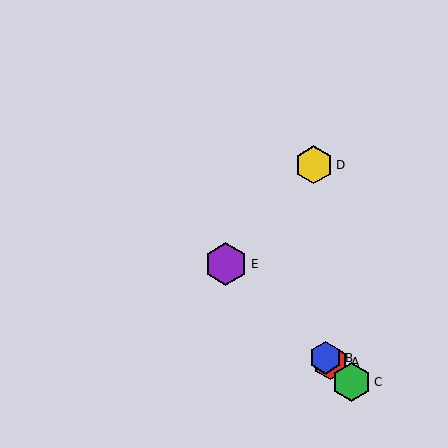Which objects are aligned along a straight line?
Objects A, B, C, E are aligned along a straight line.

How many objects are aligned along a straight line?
4 objects (A, B, C, E) are aligned along a straight line.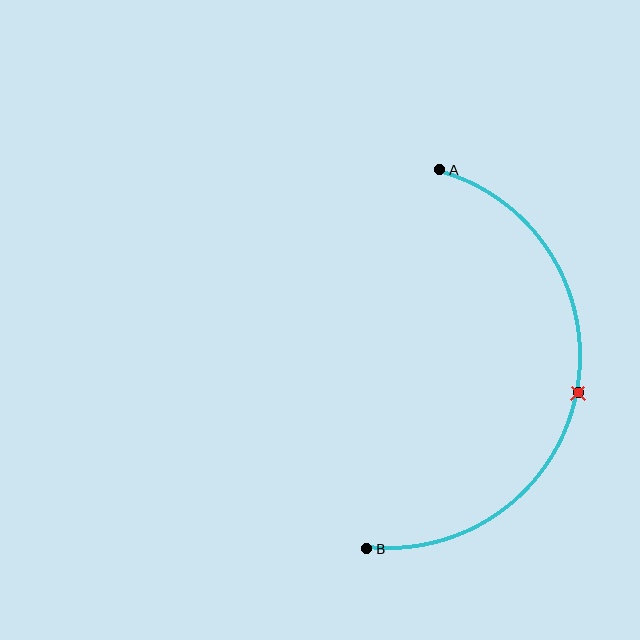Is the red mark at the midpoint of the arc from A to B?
Yes. The red mark lies on the arc at equal arc-length from both A and B — it is the arc midpoint.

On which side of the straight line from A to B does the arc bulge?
The arc bulges to the right of the straight line connecting A and B.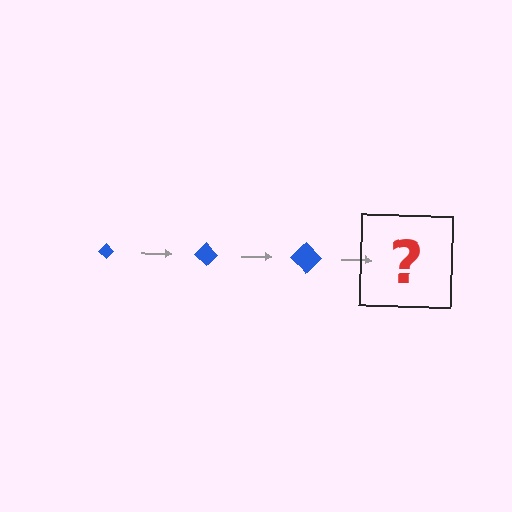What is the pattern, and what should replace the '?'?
The pattern is that the diamond gets progressively larger each step. The '?' should be a blue diamond, larger than the previous one.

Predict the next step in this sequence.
The next step is a blue diamond, larger than the previous one.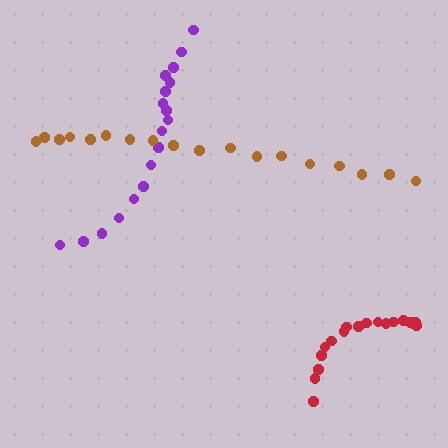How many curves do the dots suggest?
There are 3 distinct paths.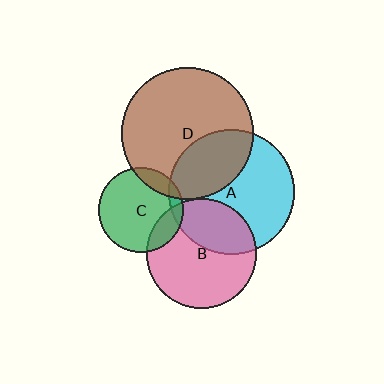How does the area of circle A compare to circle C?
Approximately 2.2 times.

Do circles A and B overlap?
Yes.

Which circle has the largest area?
Circle D (brown).